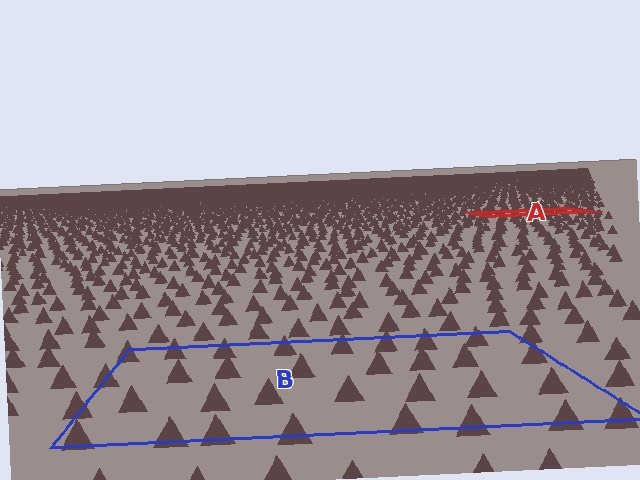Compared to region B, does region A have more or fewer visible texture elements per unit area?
Region A has more texture elements per unit area — they are packed more densely because it is farther away.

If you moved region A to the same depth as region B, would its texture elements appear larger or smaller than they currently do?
They would appear larger. At a closer depth, the same texture elements are projected at a bigger on-screen size.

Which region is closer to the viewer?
Region B is closer. The texture elements there are larger and more spread out.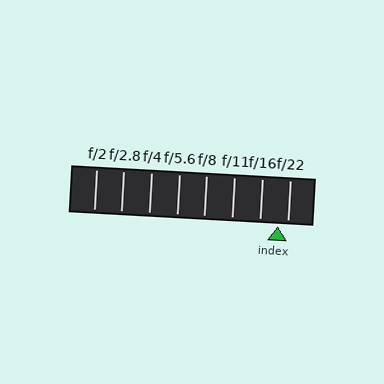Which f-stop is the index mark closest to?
The index mark is closest to f/22.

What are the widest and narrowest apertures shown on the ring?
The widest aperture shown is f/2 and the narrowest is f/22.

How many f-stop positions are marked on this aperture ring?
There are 8 f-stop positions marked.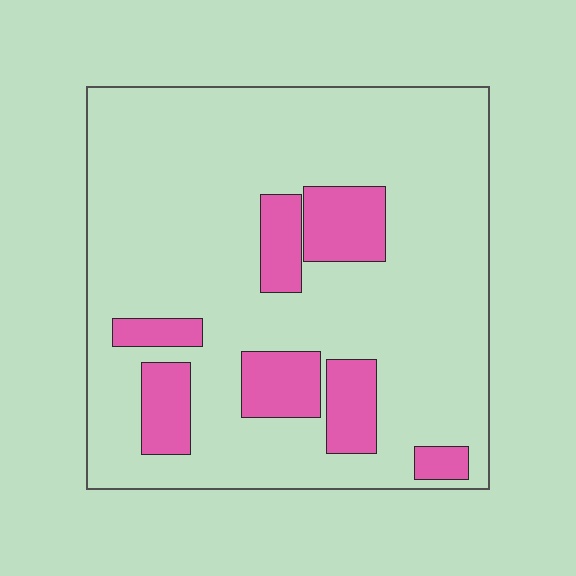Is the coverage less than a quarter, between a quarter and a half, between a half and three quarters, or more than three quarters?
Less than a quarter.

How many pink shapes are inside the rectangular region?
7.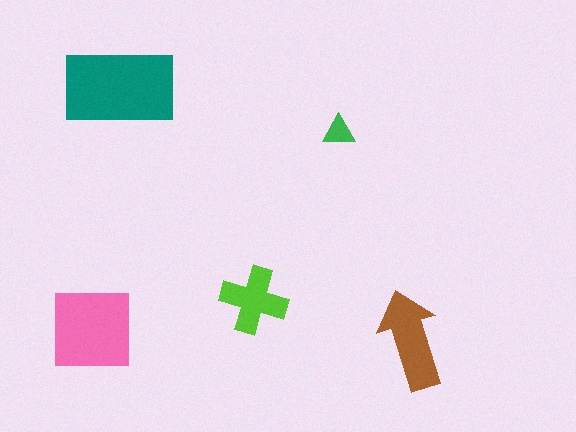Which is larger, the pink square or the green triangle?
The pink square.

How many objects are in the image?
There are 5 objects in the image.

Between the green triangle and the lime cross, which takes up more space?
The lime cross.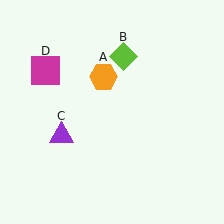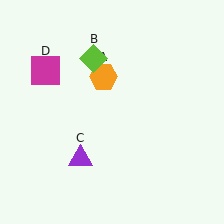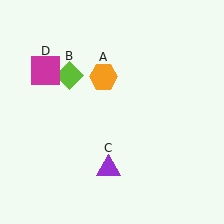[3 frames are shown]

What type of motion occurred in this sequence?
The lime diamond (object B), purple triangle (object C) rotated counterclockwise around the center of the scene.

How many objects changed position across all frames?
2 objects changed position: lime diamond (object B), purple triangle (object C).